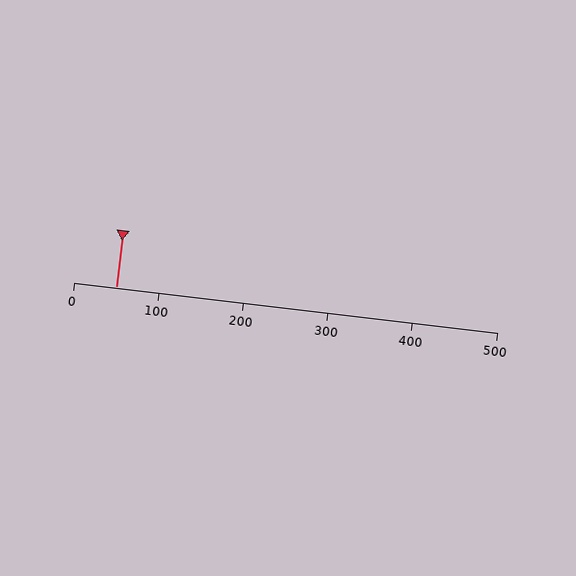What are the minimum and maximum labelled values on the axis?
The axis runs from 0 to 500.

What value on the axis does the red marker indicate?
The marker indicates approximately 50.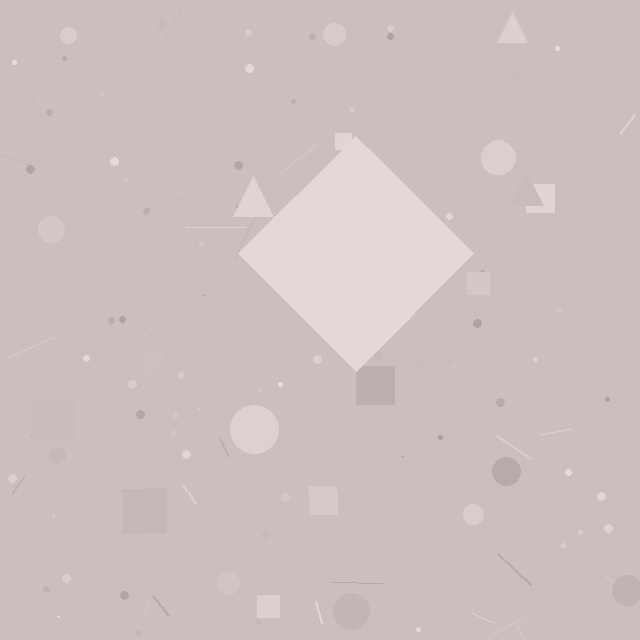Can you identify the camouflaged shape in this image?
The camouflaged shape is a diamond.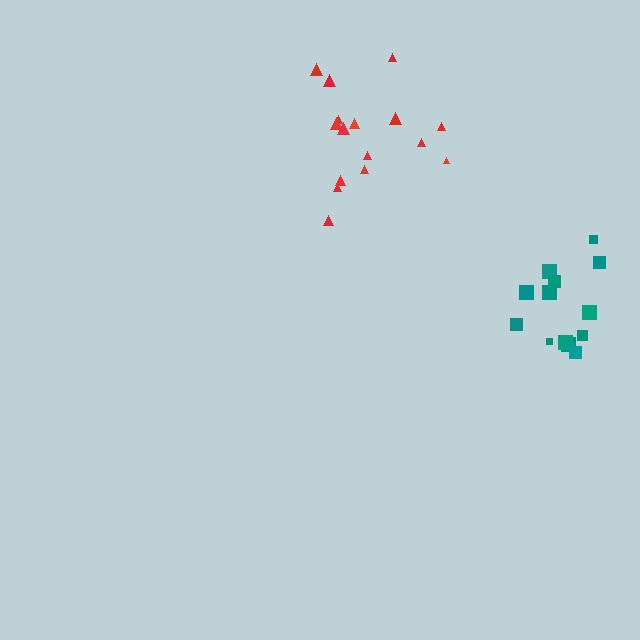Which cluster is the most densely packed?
Teal.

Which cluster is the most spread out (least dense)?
Red.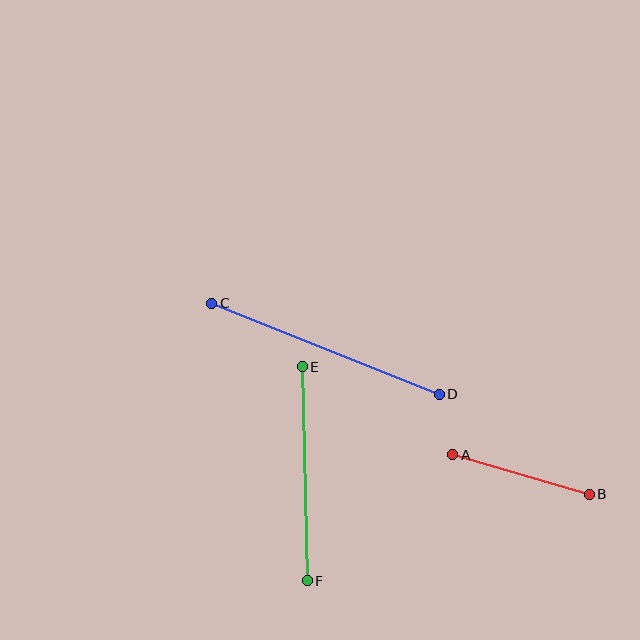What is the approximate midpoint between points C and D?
The midpoint is at approximately (325, 349) pixels.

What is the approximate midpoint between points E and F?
The midpoint is at approximately (305, 474) pixels.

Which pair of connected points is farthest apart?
Points C and D are farthest apart.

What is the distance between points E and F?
The distance is approximately 214 pixels.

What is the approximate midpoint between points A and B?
The midpoint is at approximately (521, 475) pixels.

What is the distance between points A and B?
The distance is approximately 142 pixels.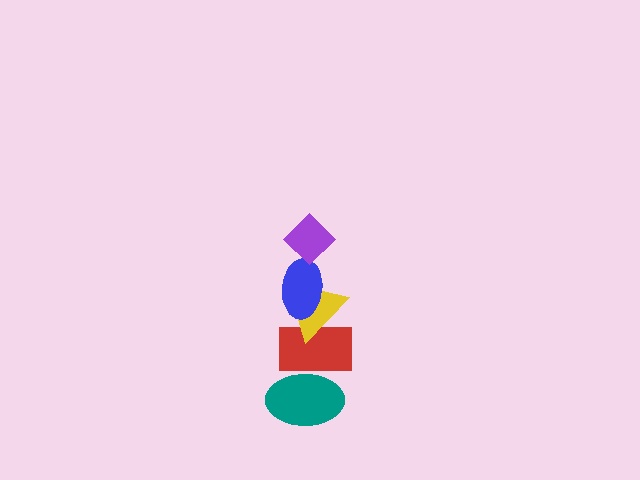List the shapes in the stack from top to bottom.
From top to bottom: the purple diamond, the blue ellipse, the yellow triangle, the red rectangle, the teal ellipse.